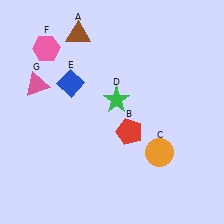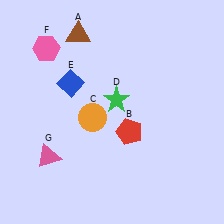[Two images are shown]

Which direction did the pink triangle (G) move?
The pink triangle (G) moved down.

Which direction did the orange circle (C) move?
The orange circle (C) moved left.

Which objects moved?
The objects that moved are: the orange circle (C), the pink triangle (G).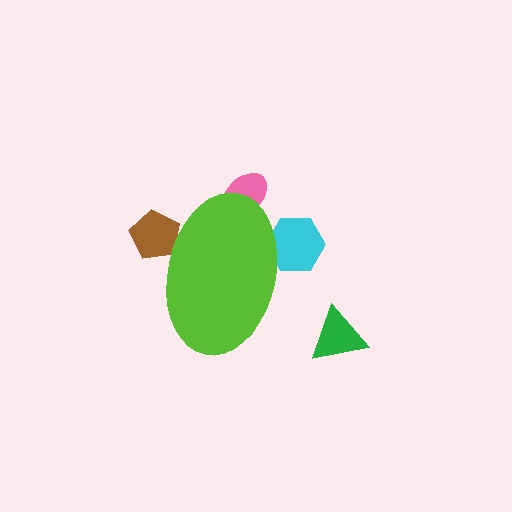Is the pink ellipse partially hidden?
Yes, the pink ellipse is partially hidden behind the lime ellipse.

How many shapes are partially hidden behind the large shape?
3 shapes are partially hidden.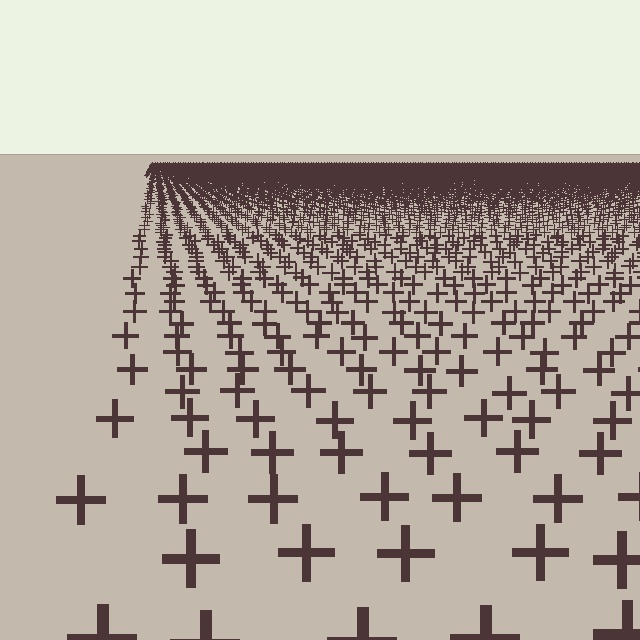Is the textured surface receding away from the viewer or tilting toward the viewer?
The surface is receding away from the viewer. Texture elements get smaller and denser toward the top.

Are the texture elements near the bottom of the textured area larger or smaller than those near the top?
Larger. Near the bottom, elements are closer to the viewer and appear at a bigger on-screen size.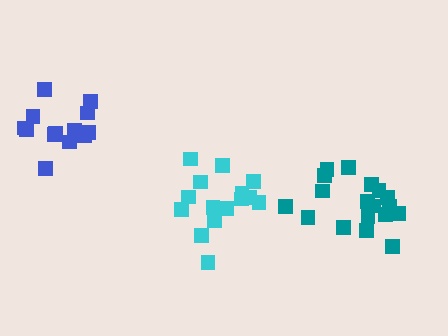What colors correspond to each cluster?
The clusters are colored: cyan, teal, blue.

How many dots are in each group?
Group 1: 15 dots, Group 2: 18 dots, Group 3: 13 dots (46 total).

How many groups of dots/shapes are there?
There are 3 groups.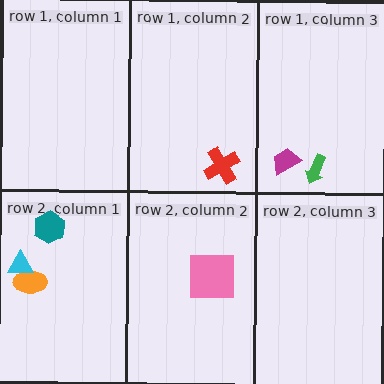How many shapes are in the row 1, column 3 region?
2.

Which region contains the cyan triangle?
The row 2, column 1 region.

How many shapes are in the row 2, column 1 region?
3.